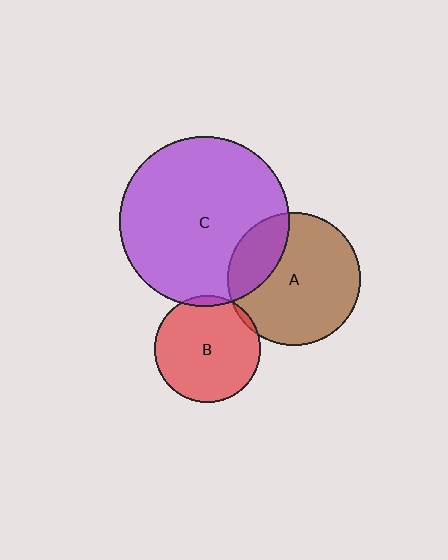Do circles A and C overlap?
Yes.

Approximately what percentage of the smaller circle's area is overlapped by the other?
Approximately 25%.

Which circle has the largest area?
Circle C (purple).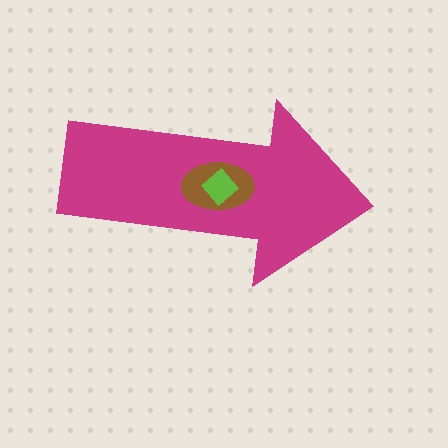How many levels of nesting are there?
3.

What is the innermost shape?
The lime diamond.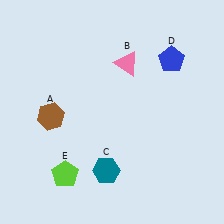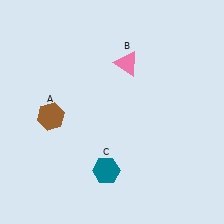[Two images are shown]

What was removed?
The blue pentagon (D), the lime pentagon (E) were removed in Image 2.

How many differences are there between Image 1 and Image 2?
There are 2 differences between the two images.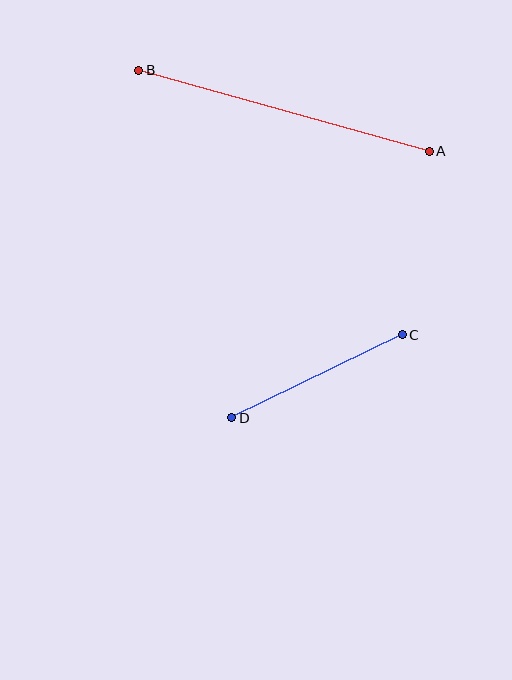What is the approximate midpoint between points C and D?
The midpoint is at approximately (317, 376) pixels.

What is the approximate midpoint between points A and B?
The midpoint is at approximately (284, 111) pixels.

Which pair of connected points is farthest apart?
Points A and B are farthest apart.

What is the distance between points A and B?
The distance is approximately 302 pixels.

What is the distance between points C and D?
The distance is approximately 190 pixels.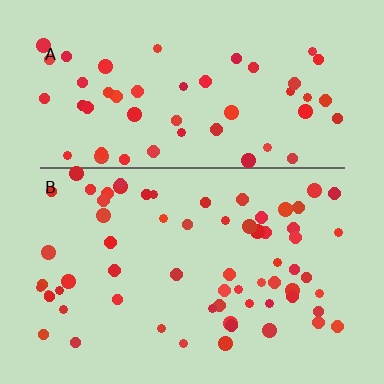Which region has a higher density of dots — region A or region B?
B (the bottom).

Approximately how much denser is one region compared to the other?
Approximately 1.2× — region B over region A.